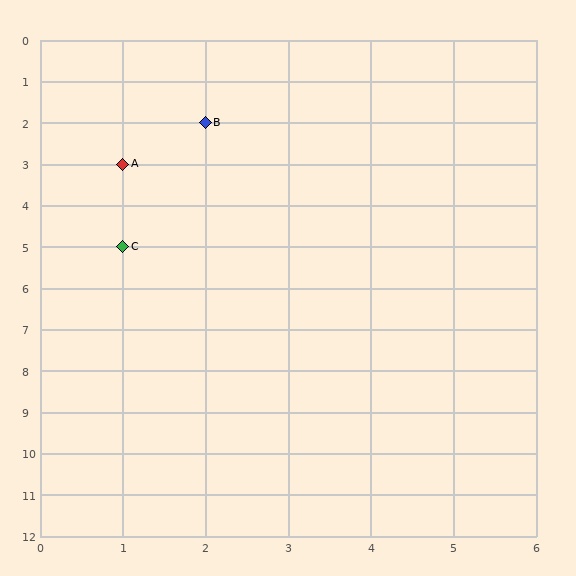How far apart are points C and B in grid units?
Points C and B are 1 column and 3 rows apart (about 3.2 grid units diagonally).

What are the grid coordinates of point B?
Point B is at grid coordinates (2, 2).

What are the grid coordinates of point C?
Point C is at grid coordinates (1, 5).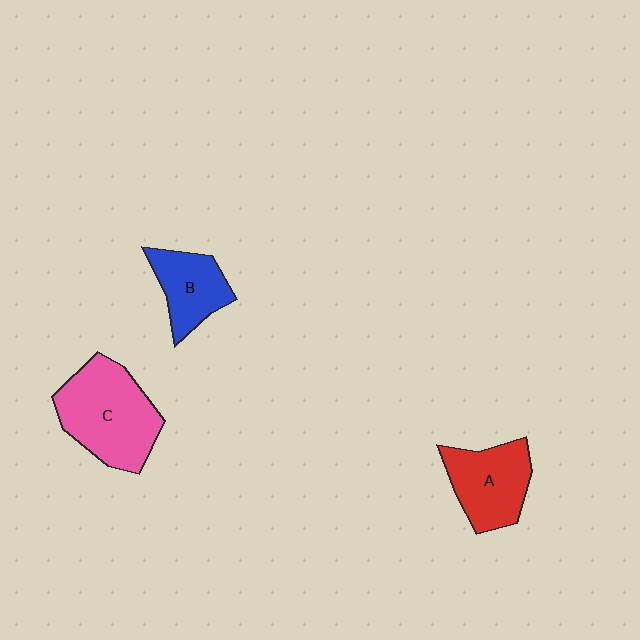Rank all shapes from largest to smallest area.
From largest to smallest: C (pink), A (red), B (blue).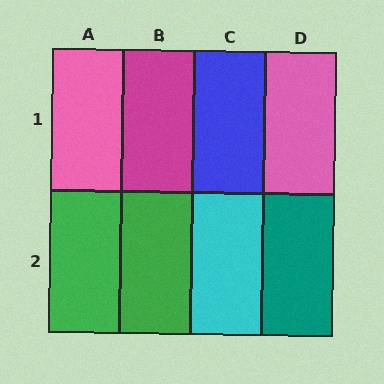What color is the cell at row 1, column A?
Pink.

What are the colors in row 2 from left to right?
Green, green, cyan, teal.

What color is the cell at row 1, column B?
Magenta.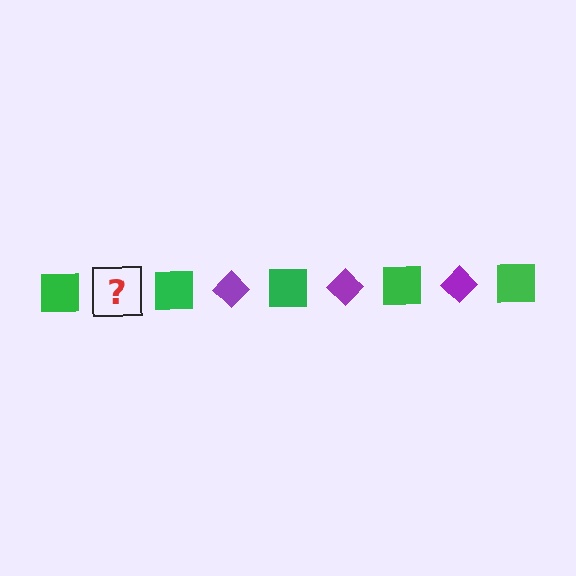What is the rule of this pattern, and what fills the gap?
The rule is that the pattern alternates between green square and purple diamond. The gap should be filled with a purple diamond.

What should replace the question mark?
The question mark should be replaced with a purple diamond.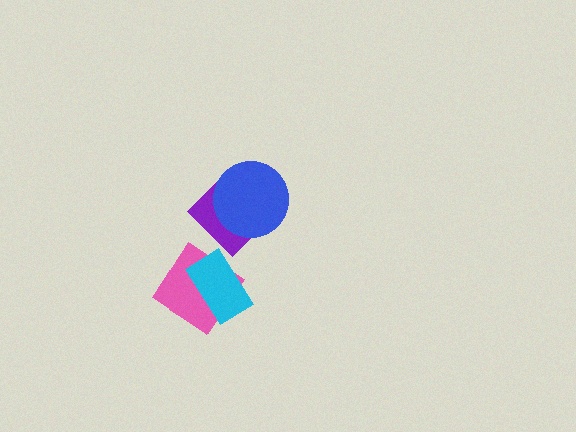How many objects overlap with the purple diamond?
1 object overlaps with the purple diamond.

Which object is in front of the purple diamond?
The blue circle is in front of the purple diamond.